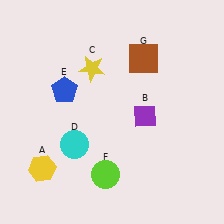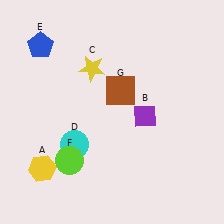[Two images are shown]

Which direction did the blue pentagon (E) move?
The blue pentagon (E) moved up.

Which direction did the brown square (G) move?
The brown square (G) moved down.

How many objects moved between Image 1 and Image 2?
3 objects moved between the two images.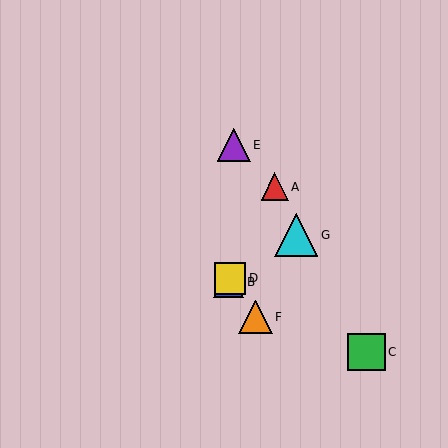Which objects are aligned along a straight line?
Objects A, B, D are aligned along a straight line.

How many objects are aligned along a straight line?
3 objects (A, B, D) are aligned along a straight line.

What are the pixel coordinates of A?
Object A is at (275, 187).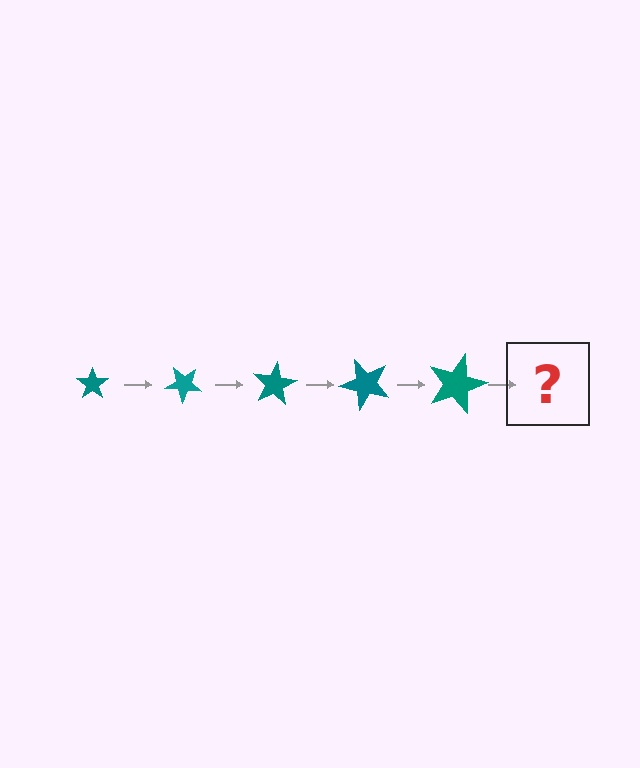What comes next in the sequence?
The next element should be a star, larger than the previous one and rotated 200 degrees from the start.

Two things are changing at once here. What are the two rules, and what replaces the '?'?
The two rules are that the star grows larger each step and it rotates 40 degrees each step. The '?' should be a star, larger than the previous one and rotated 200 degrees from the start.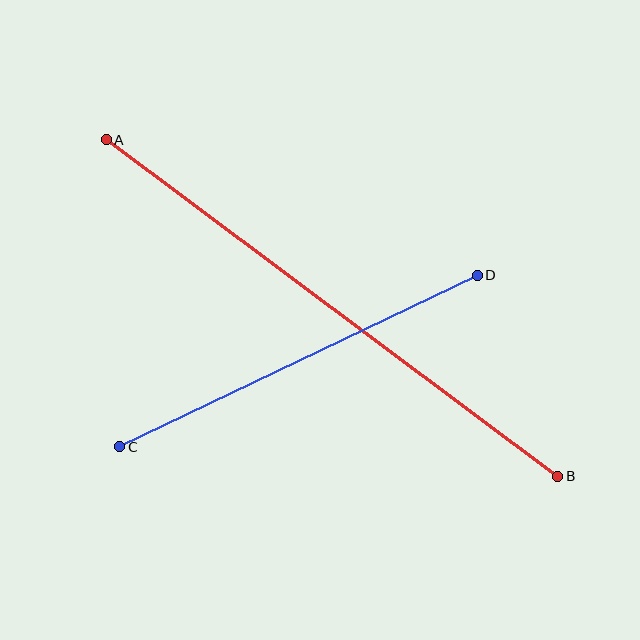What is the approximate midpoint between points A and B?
The midpoint is at approximately (332, 308) pixels.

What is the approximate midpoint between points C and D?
The midpoint is at approximately (299, 361) pixels.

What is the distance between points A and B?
The distance is approximately 563 pixels.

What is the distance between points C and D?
The distance is approximately 396 pixels.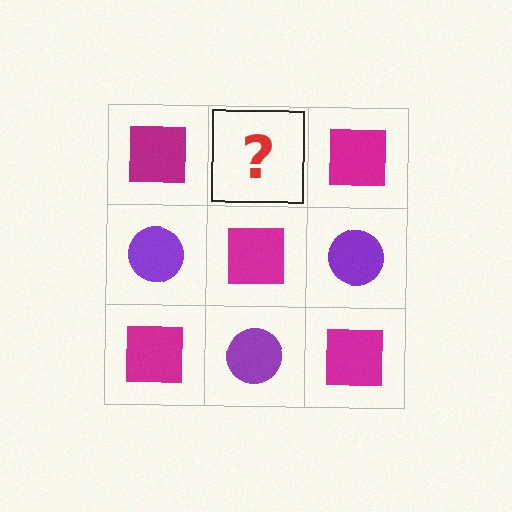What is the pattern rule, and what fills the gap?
The rule is that it alternates magenta square and purple circle in a checkerboard pattern. The gap should be filled with a purple circle.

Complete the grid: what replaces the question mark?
The question mark should be replaced with a purple circle.